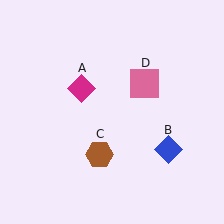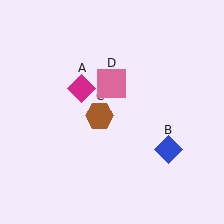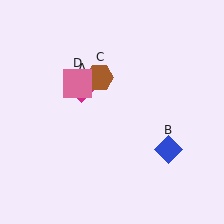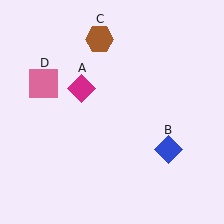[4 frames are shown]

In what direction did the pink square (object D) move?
The pink square (object D) moved left.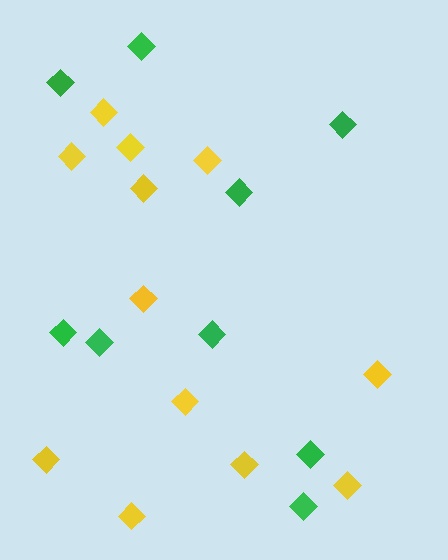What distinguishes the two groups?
There are 2 groups: one group of green diamonds (9) and one group of yellow diamonds (12).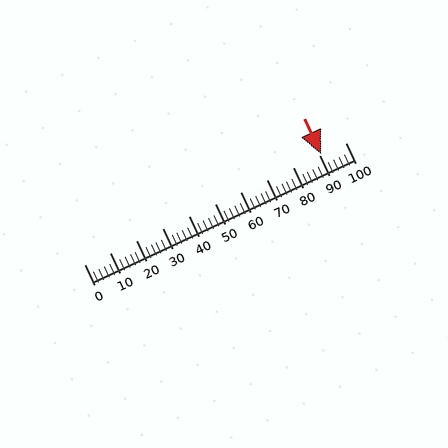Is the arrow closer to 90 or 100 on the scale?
The arrow is closer to 90.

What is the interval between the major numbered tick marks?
The major tick marks are spaced 10 units apart.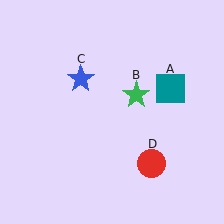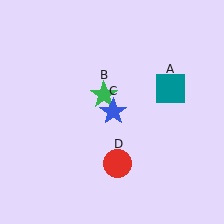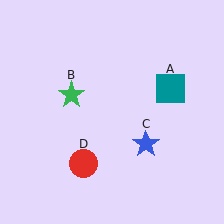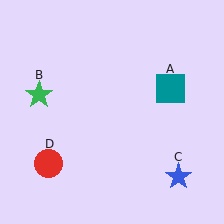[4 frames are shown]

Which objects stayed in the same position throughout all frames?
Teal square (object A) remained stationary.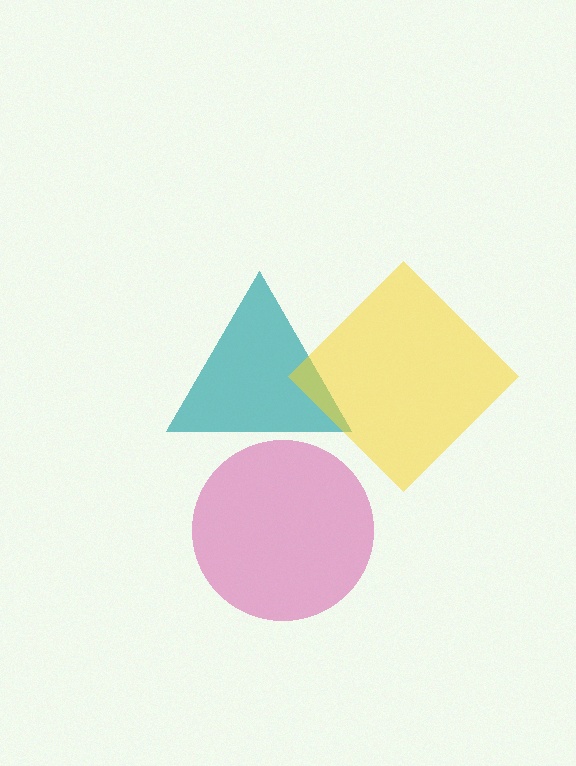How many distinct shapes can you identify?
There are 3 distinct shapes: a teal triangle, a magenta circle, a yellow diamond.